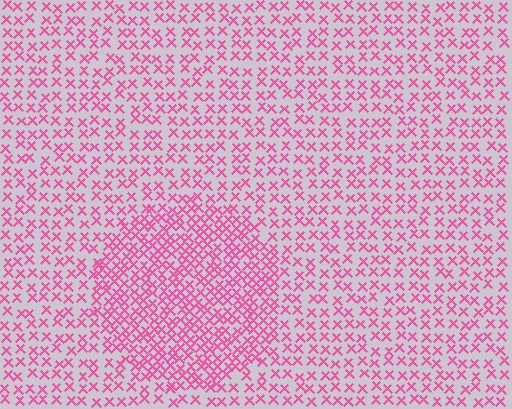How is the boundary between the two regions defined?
The boundary is defined by a change in element density (approximately 1.9x ratio). All elements are the same color, size, and shape.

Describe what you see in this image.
The image contains small pink elements arranged at two different densities. A circle-shaped region is visible where the elements are more densely packed than the surrounding area.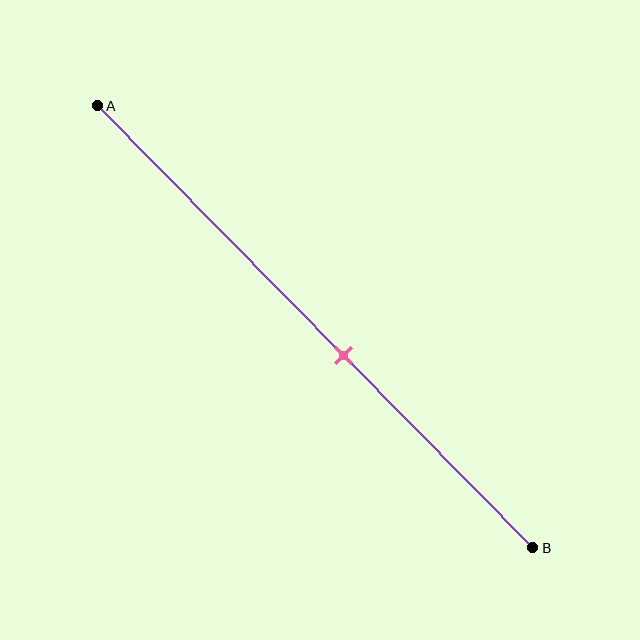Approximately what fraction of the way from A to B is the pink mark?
The pink mark is approximately 55% of the way from A to B.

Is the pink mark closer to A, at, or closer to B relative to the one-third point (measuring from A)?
The pink mark is closer to point B than the one-third point of segment AB.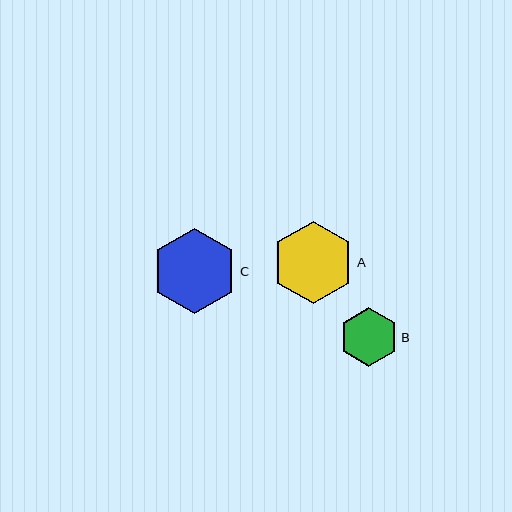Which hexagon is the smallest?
Hexagon B is the smallest with a size of approximately 59 pixels.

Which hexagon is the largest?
Hexagon C is the largest with a size of approximately 85 pixels.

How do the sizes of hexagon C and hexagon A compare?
Hexagon C and hexagon A are approximately the same size.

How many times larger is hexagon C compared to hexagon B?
Hexagon C is approximately 1.5 times the size of hexagon B.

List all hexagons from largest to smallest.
From largest to smallest: C, A, B.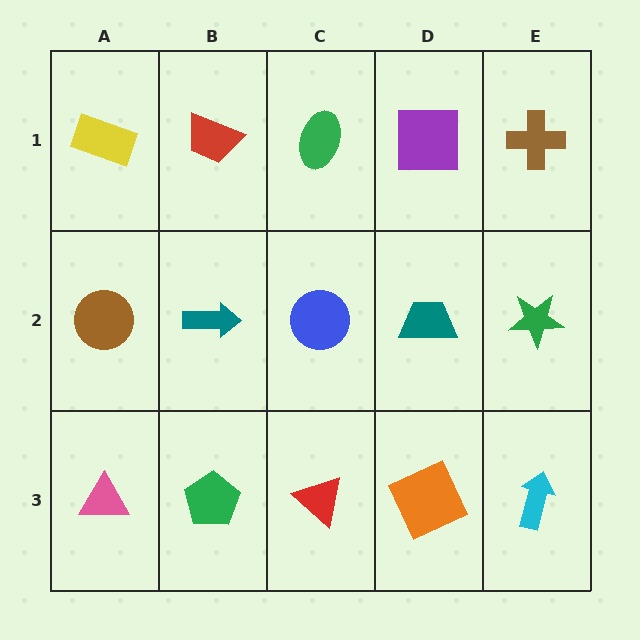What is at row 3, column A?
A pink triangle.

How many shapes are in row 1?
5 shapes.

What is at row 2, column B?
A teal arrow.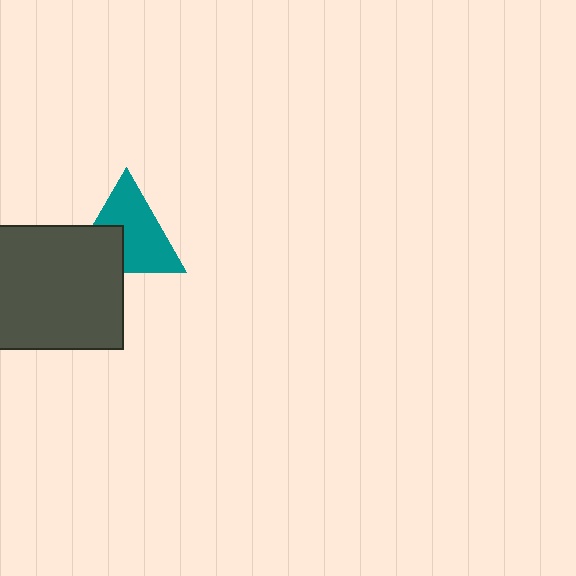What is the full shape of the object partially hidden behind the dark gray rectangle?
The partially hidden object is a teal triangle.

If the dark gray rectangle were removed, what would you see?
You would see the complete teal triangle.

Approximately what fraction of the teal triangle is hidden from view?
Roughly 33% of the teal triangle is hidden behind the dark gray rectangle.